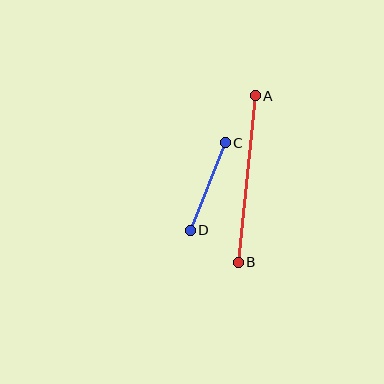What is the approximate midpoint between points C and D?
The midpoint is at approximately (208, 187) pixels.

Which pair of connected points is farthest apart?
Points A and B are farthest apart.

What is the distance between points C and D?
The distance is approximately 94 pixels.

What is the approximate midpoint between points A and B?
The midpoint is at approximately (247, 179) pixels.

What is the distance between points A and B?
The distance is approximately 168 pixels.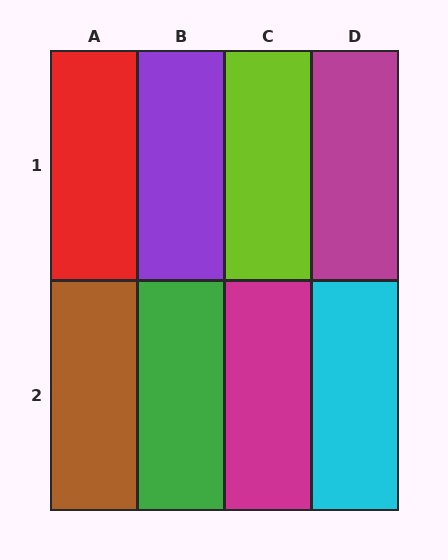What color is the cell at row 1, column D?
Magenta.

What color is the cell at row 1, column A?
Red.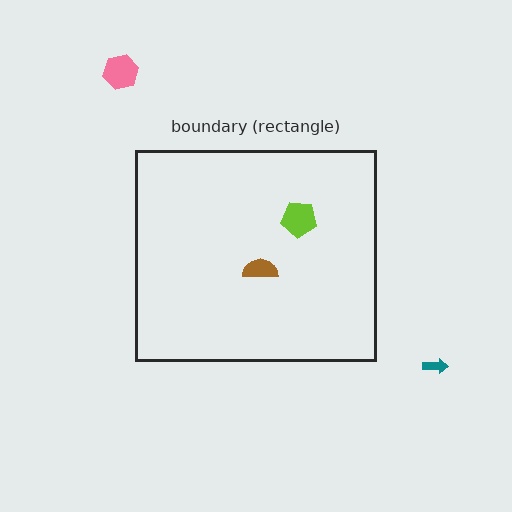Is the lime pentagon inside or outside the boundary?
Inside.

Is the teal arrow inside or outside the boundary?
Outside.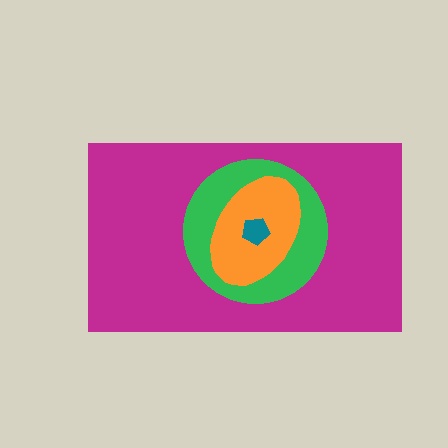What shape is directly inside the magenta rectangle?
The green circle.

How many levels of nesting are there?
4.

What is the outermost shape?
The magenta rectangle.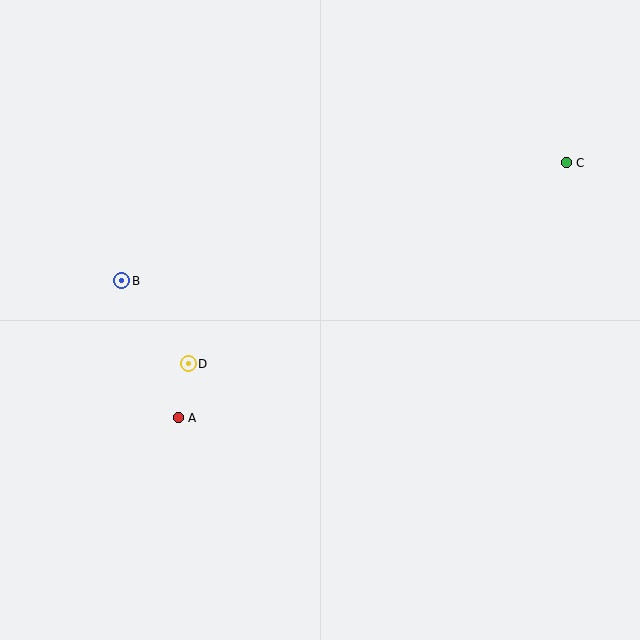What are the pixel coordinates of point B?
Point B is at (122, 281).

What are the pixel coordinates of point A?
Point A is at (178, 418).